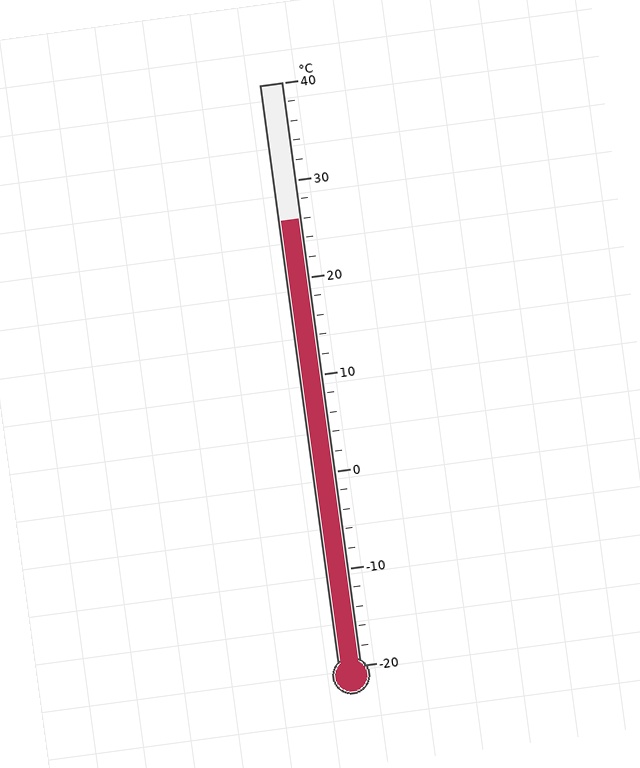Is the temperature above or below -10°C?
The temperature is above -10°C.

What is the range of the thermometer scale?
The thermometer scale ranges from -20°C to 40°C.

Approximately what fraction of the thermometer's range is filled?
The thermometer is filled to approximately 75% of its range.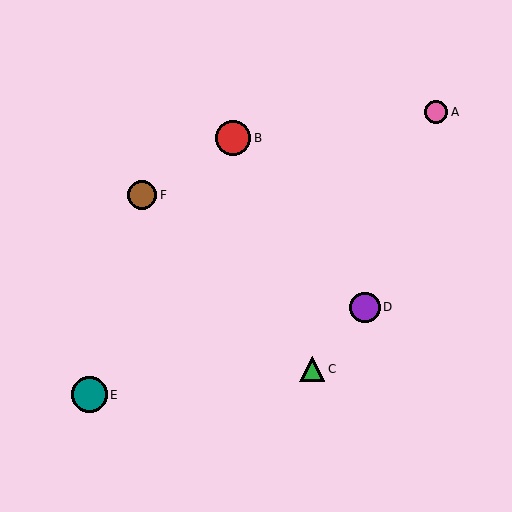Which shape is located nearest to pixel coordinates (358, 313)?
The purple circle (labeled D) at (365, 307) is nearest to that location.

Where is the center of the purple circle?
The center of the purple circle is at (365, 307).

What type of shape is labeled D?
Shape D is a purple circle.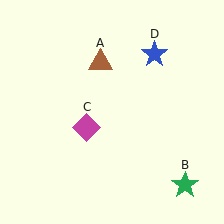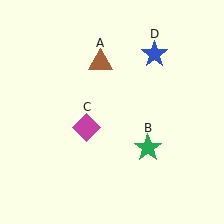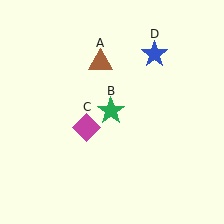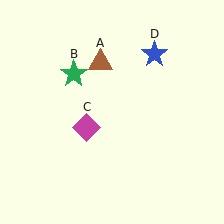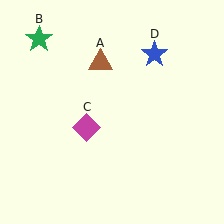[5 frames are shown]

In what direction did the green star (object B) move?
The green star (object B) moved up and to the left.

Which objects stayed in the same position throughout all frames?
Brown triangle (object A) and magenta diamond (object C) and blue star (object D) remained stationary.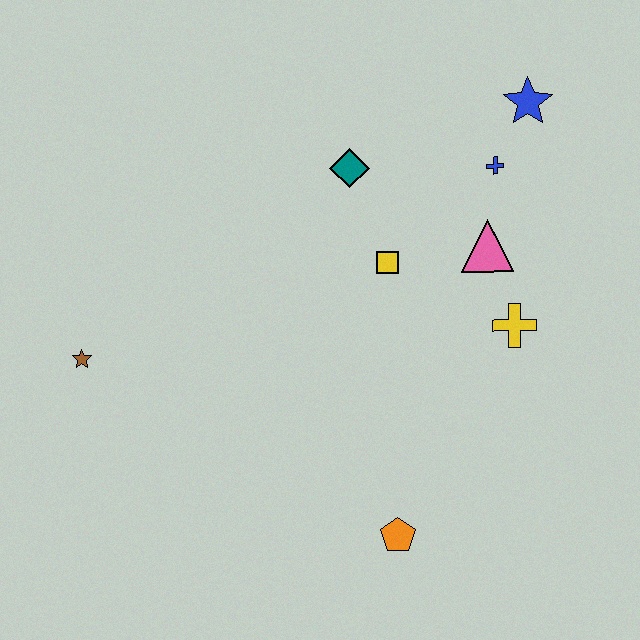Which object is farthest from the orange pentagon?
The blue star is farthest from the orange pentagon.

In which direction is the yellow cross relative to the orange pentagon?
The yellow cross is above the orange pentagon.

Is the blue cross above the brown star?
Yes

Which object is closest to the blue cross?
The blue star is closest to the blue cross.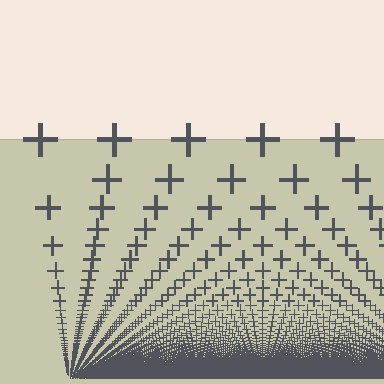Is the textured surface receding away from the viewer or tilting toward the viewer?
The surface appears to tilt toward the viewer. Texture elements get larger and sparser toward the top.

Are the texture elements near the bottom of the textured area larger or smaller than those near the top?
Smaller. The gradient is inverted — elements near the bottom are smaller and denser.